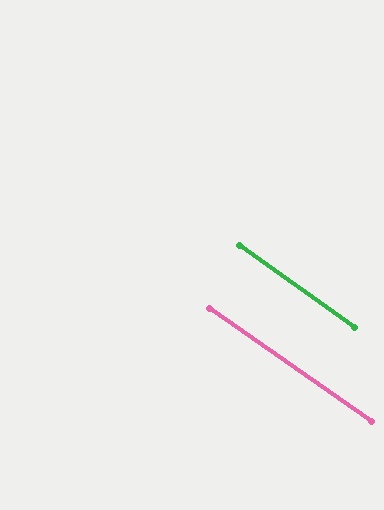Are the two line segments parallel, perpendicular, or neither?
Parallel — their directions differ by only 0.9°.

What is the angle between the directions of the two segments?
Approximately 1 degree.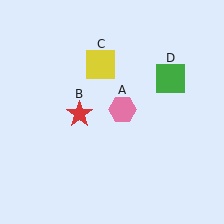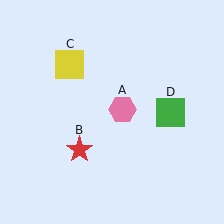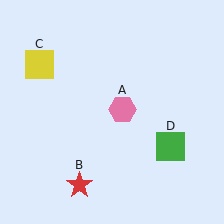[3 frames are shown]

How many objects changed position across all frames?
3 objects changed position: red star (object B), yellow square (object C), green square (object D).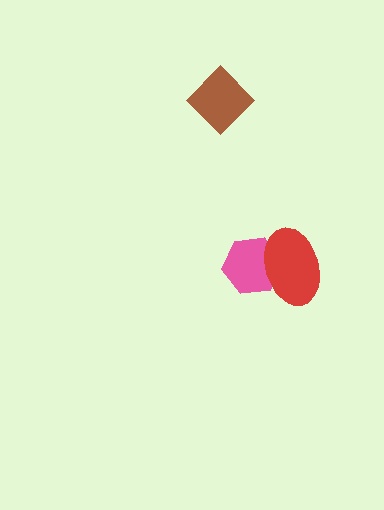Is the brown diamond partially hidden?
No, no other shape covers it.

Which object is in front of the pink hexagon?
The red ellipse is in front of the pink hexagon.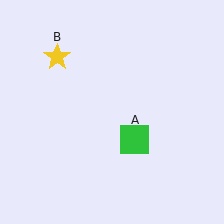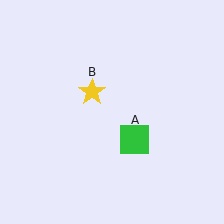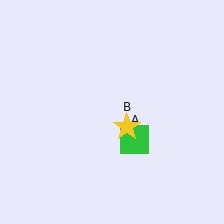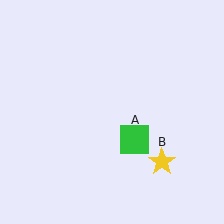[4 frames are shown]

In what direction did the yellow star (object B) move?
The yellow star (object B) moved down and to the right.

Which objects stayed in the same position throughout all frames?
Green square (object A) remained stationary.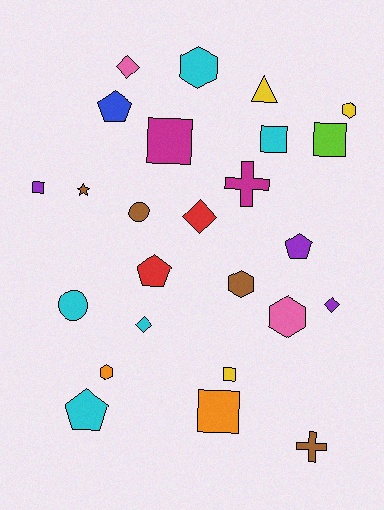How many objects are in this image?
There are 25 objects.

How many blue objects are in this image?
There is 1 blue object.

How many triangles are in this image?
There is 1 triangle.